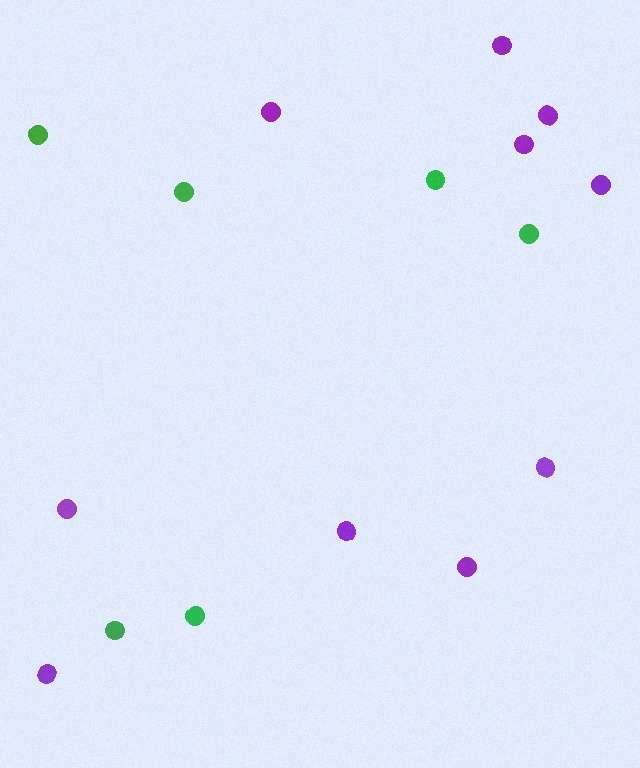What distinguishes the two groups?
There are 2 groups: one group of purple circles (10) and one group of green circles (6).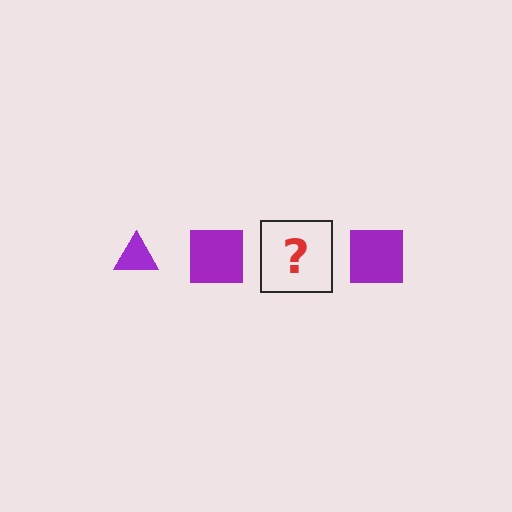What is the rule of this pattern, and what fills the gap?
The rule is that the pattern cycles through triangle, square shapes in purple. The gap should be filled with a purple triangle.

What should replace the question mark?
The question mark should be replaced with a purple triangle.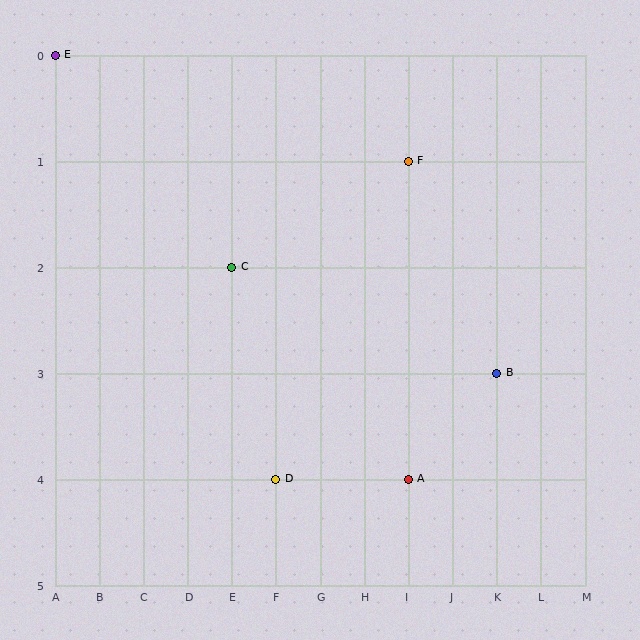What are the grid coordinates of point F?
Point F is at grid coordinates (I, 1).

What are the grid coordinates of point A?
Point A is at grid coordinates (I, 4).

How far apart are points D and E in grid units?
Points D and E are 5 columns and 4 rows apart (about 6.4 grid units diagonally).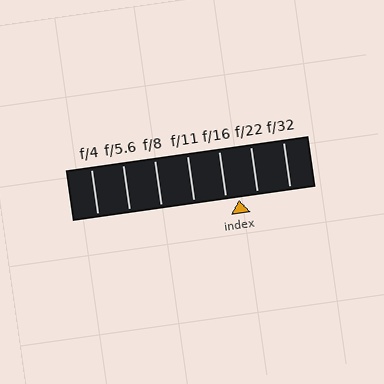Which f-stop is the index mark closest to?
The index mark is closest to f/16.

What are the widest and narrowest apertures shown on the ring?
The widest aperture shown is f/4 and the narrowest is f/32.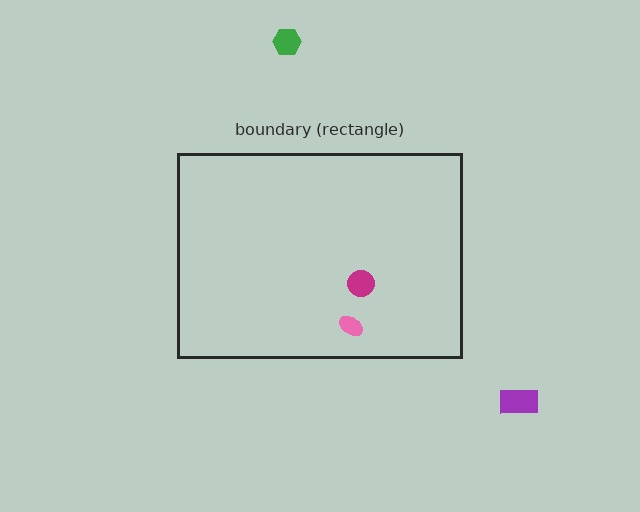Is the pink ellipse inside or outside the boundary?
Inside.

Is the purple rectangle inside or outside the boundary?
Outside.